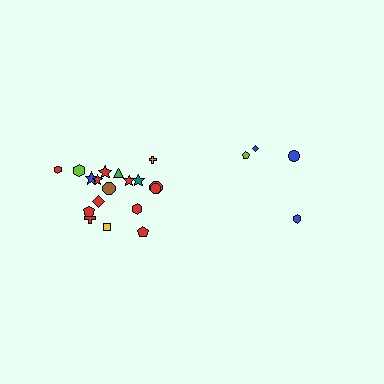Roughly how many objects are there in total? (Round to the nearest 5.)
Roughly 20 objects in total.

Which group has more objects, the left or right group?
The left group.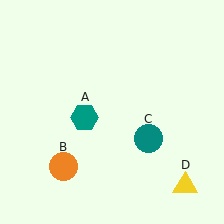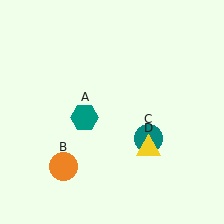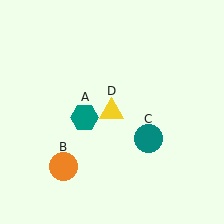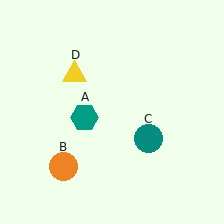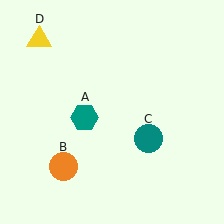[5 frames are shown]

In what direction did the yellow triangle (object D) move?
The yellow triangle (object D) moved up and to the left.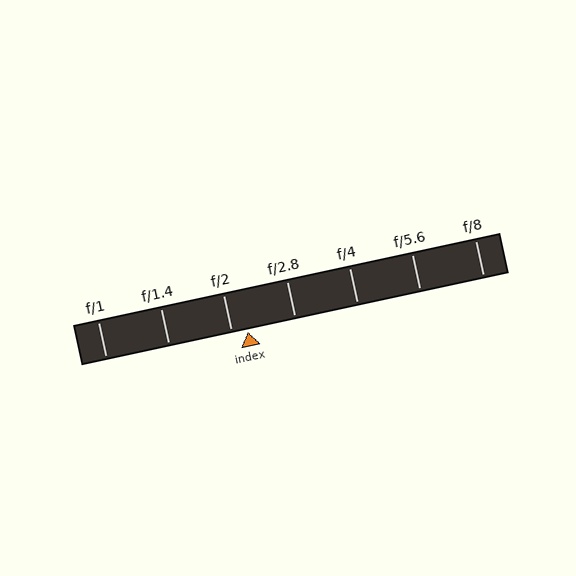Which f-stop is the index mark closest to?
The index mark is closest to f/2.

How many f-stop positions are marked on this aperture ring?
There are 7 f-stop positions marked.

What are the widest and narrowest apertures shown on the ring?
The widest aperture shown is f/1 and the narrowest is f/8.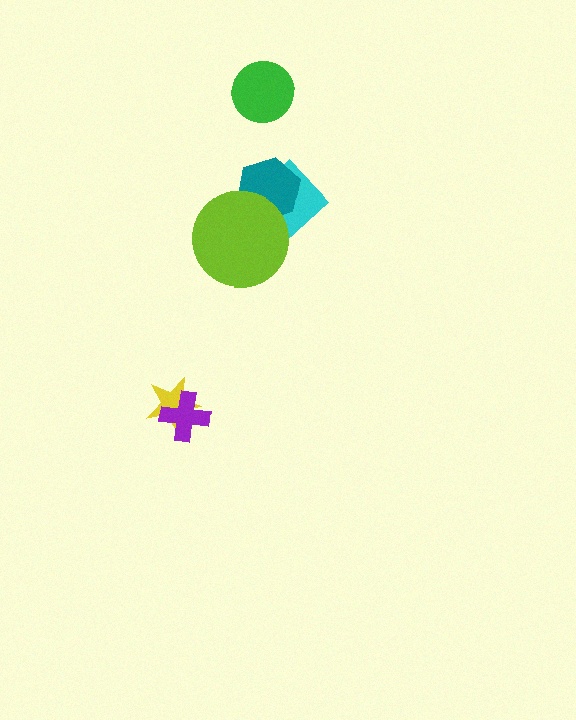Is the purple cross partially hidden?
No, no other shape covers it.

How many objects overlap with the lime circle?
2 objects overlap with the lime circle.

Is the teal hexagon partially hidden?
Yes, it is partially covered by another shape.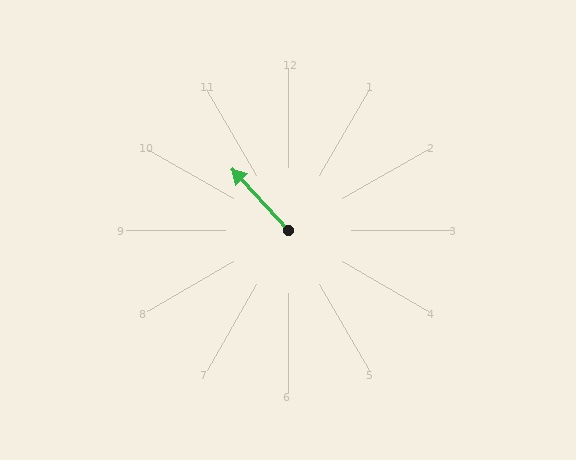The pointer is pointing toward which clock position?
Roughly 11 o'clock.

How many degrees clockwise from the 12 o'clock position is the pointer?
Approximately 317 degrees.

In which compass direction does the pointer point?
Northwest.